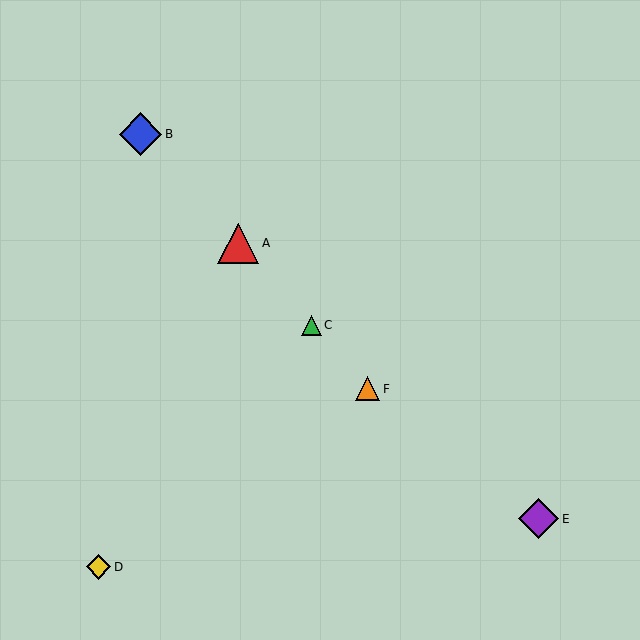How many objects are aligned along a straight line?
4 objects (A, B, C, F) are aligned along a straight line.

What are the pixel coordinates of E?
Object E is at (539, 519).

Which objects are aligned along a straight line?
Objects A, B, C, F are aligned along a straight line.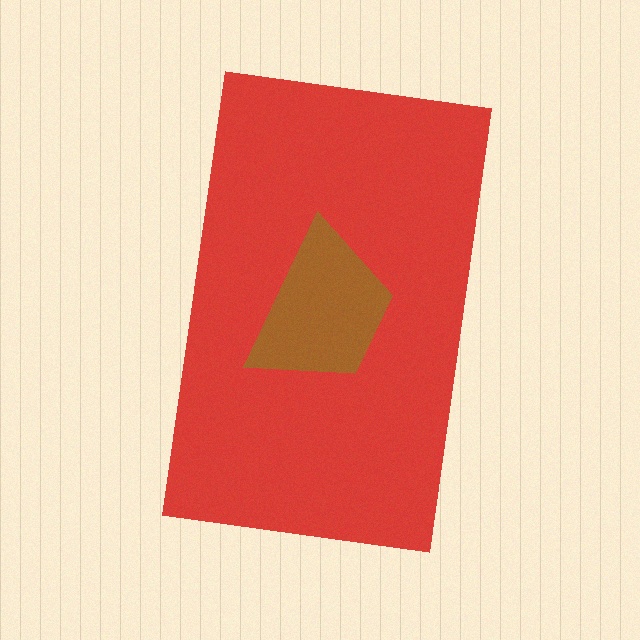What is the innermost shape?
The brown trapezoid.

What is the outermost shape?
The red rectangle.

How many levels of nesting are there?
2.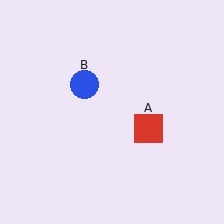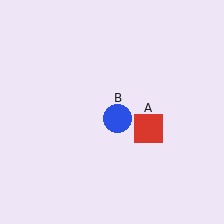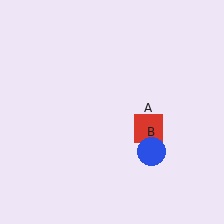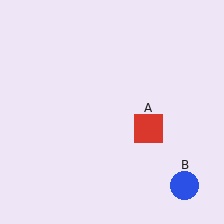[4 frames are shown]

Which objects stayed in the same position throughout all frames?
Red square (object A) remained stationary.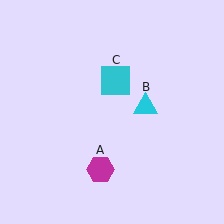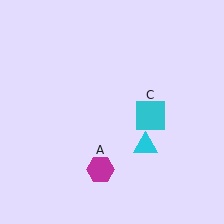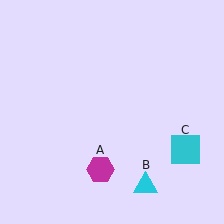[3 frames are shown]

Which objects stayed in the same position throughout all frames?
Magenta hexagon (object A) remained stationary.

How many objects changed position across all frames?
2 objects changed position: cyan triangle (object B), cyan square (object C).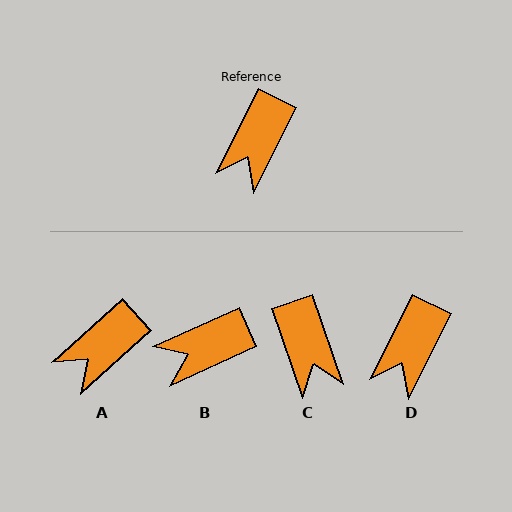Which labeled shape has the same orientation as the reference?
D.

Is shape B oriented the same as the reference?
No, it is off by about 39 degrees.